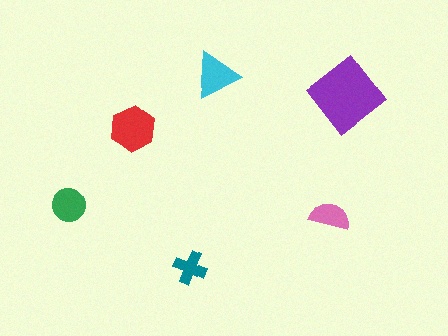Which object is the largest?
The purple diamond.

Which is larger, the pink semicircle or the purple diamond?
The purple diamond.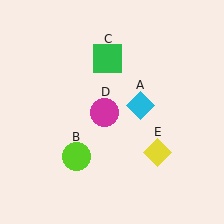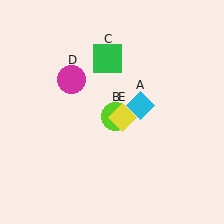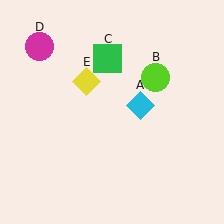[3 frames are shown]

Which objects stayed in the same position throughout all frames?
Cyan diamond (object A) and green square (object C) remained stationary.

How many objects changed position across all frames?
3 objects changed position: lime circle (object B), magenta circle (object D), yellow diamond (object E).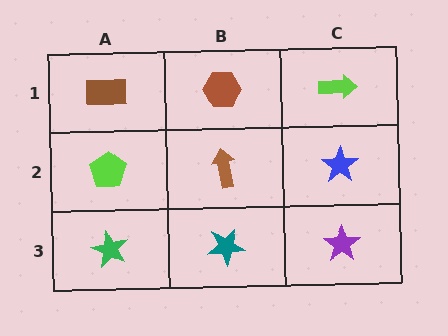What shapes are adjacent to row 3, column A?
A lime pentagon (row 2, column A), a teal star (row 3, column B).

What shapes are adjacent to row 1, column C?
A blue star (row 2, column C), a brown hexagon (row 1, column B).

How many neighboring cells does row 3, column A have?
2.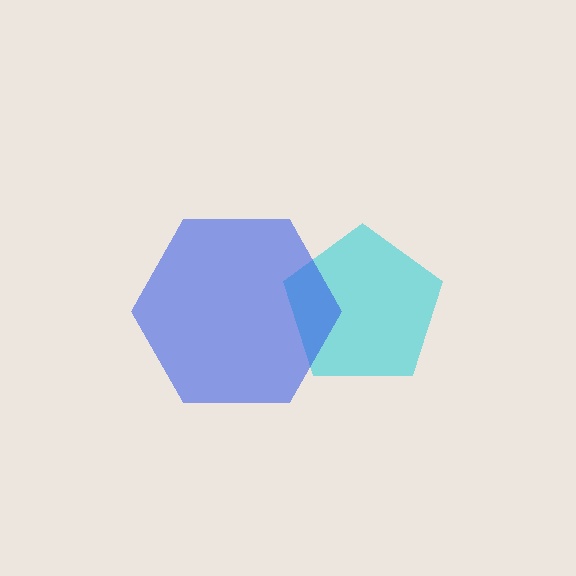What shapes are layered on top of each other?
The layered shapes are: a cyan pentagon, a blue hexagon.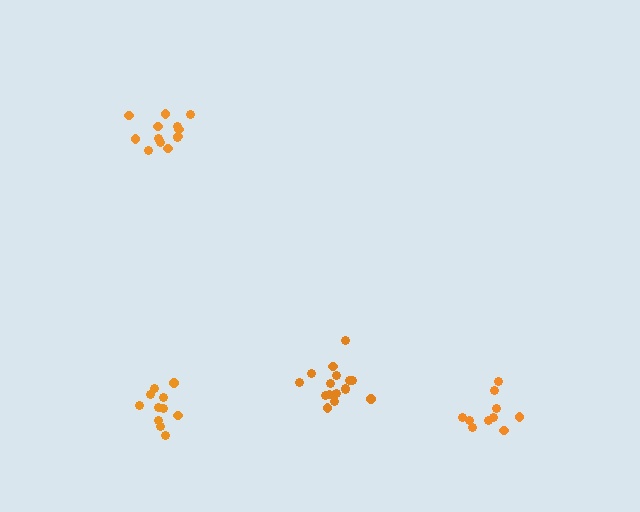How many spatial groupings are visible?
There are 4 spatial groupings.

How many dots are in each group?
Group 1: 10 dots, Group 2: 16 dots, Group 3: 11 dots, Group 4: 13 dots (50 total).